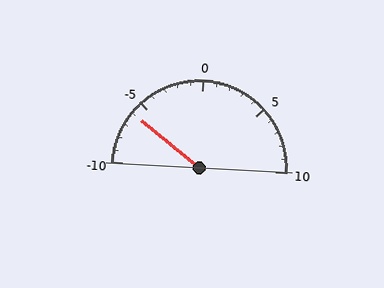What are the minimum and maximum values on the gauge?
The gauge ranges from -10 to 10.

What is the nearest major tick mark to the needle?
The nearest major tick mark is -5.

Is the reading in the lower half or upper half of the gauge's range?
The reading is in the lower half of the range (-10 to 10).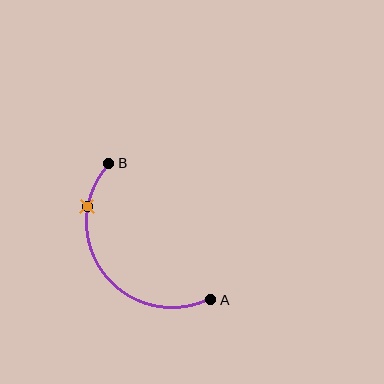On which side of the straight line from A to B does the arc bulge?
The arc bulges below and to the left of the straight line connecting A and B.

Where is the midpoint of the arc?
The arc midpoint is the point on the curve farthest from the straight line joining A and B. It sits below and to the left of that line.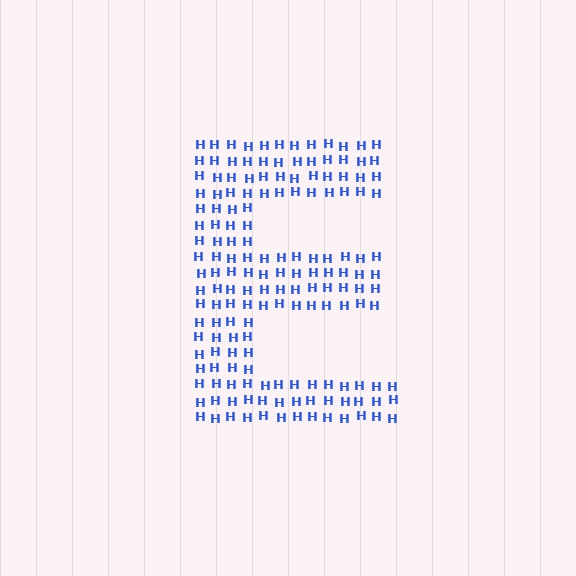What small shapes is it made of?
It is made of small letter H's.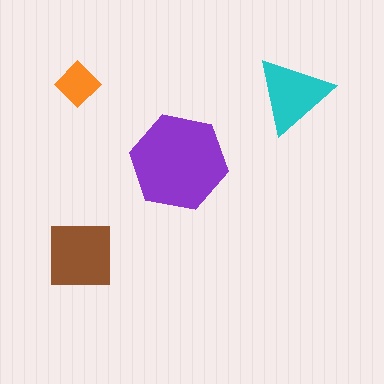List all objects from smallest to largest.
The orange diamond, the cyan triangle, the brown square, the purple hexagon.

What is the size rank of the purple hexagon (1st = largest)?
1st.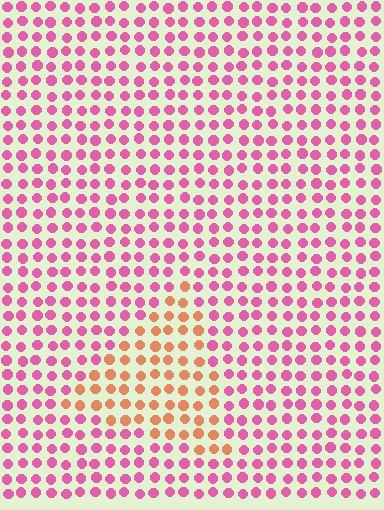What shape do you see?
I see a triangle.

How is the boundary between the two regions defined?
The boundary is defined purely by a slight shift in hue (about 53 degrees). Spacing, size, and orientation are identical on both sides.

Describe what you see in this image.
The image is filled with small pink elements in a uniform arrangement. A triangle-shaped region is visible where the elements are tinted to a slightly different hue, forming a subtle color boundary.